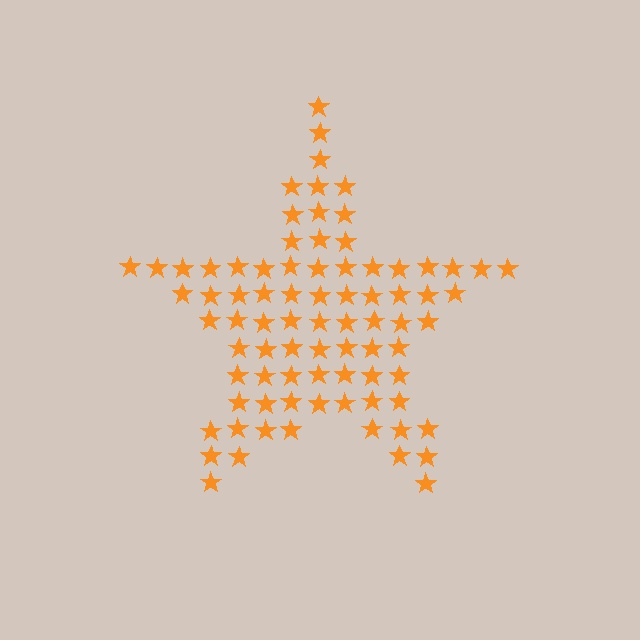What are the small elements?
The small elements are stars.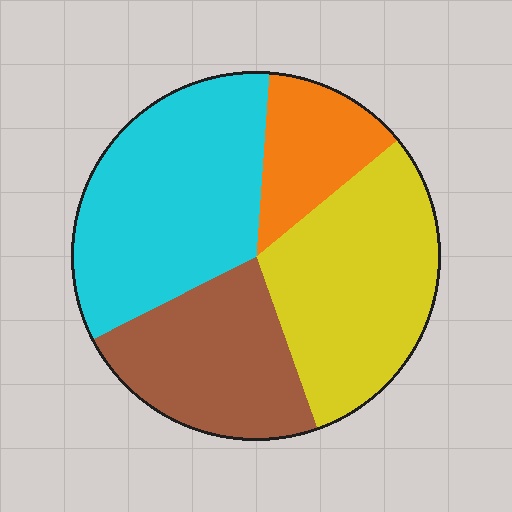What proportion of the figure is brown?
Brown takes up about one quarter (1/4) of the figure.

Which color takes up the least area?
Orange, at roughly 15%.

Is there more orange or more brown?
Brown.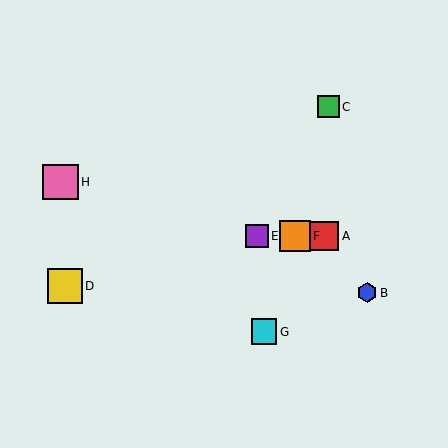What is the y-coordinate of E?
Object E is at y≈236.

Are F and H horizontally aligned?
No, F is at y≈236 and H is at y≈182.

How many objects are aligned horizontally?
3 objects (A, E, F) are aligned horizontally.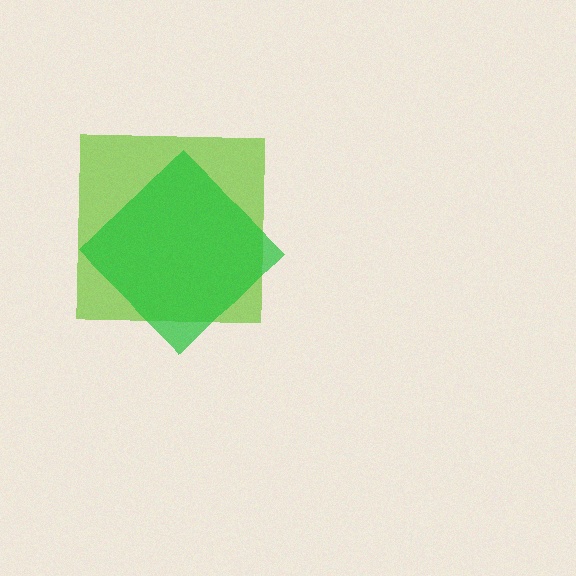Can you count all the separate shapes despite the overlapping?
Yes, there are 2 separate shapes.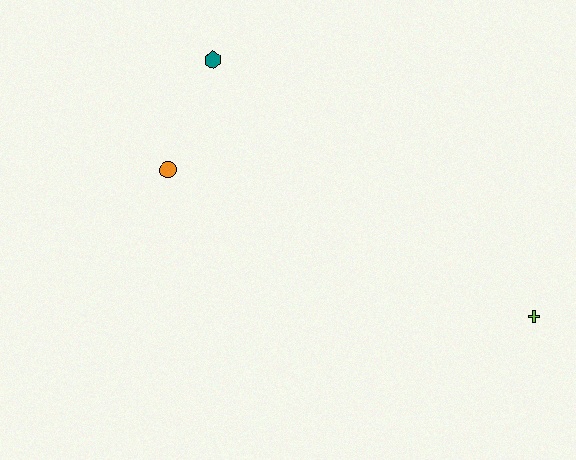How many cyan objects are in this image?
There are no cyan objects.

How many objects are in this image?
There are 3 objects.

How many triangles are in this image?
There are no triangles.